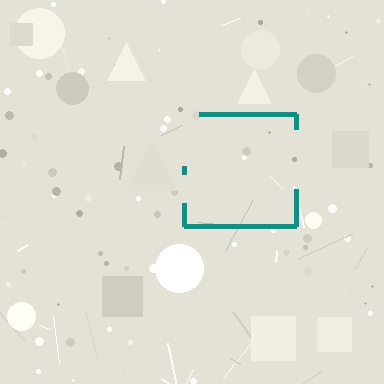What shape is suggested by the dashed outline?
The dashed outline suggests a square.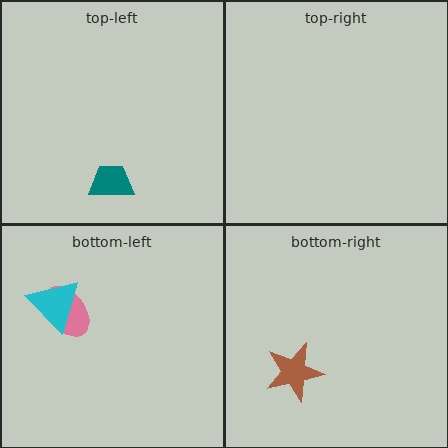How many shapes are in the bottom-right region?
1.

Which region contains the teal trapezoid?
The top-left region.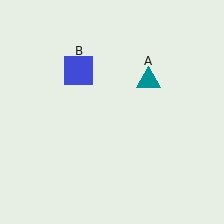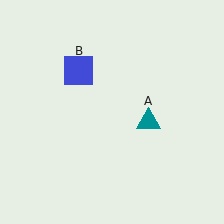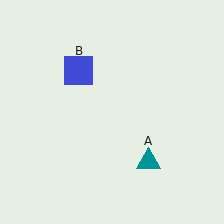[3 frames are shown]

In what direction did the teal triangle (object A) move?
The teal triangle (object A) moved down.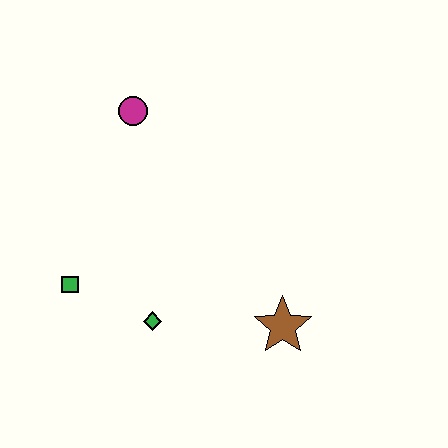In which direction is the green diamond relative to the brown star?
The green diamond is to the left of the brown star.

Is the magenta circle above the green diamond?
Yes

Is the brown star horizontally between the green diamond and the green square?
No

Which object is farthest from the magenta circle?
The brown star is farthest from the magenta circle.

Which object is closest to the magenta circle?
The green square is closest to the magenta circle.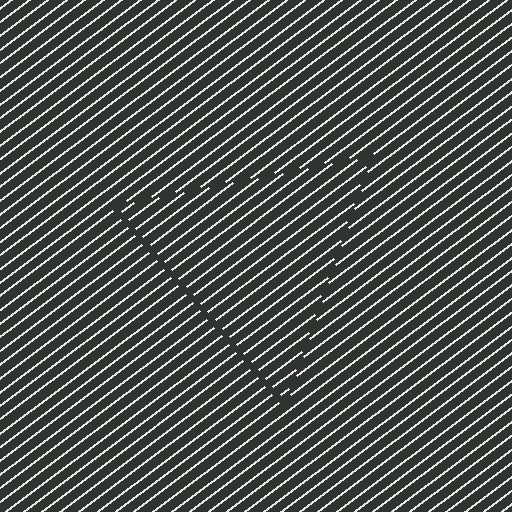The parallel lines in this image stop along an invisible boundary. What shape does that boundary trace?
An illusory triangle. The interior of the shape contains the same grating, shifted by half a period — the contour is defined by the phase discontinuity where line-ends from the inner and outer gratings abut.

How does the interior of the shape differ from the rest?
The interior of the shape contains the same grating, shifted by half a period — the contour is defined by the phase discontinuity where line-ends from the inner and outer gratings abut.